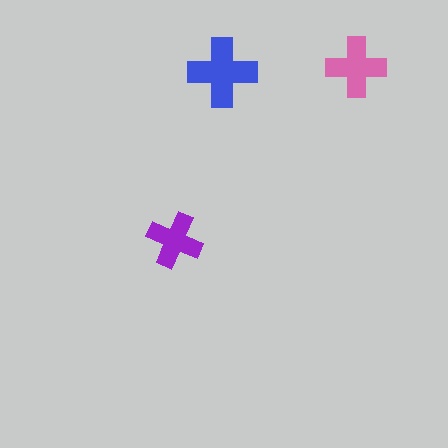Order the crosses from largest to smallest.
the blue one, the pink one, the purple one.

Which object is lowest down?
The purple cross is bottommost.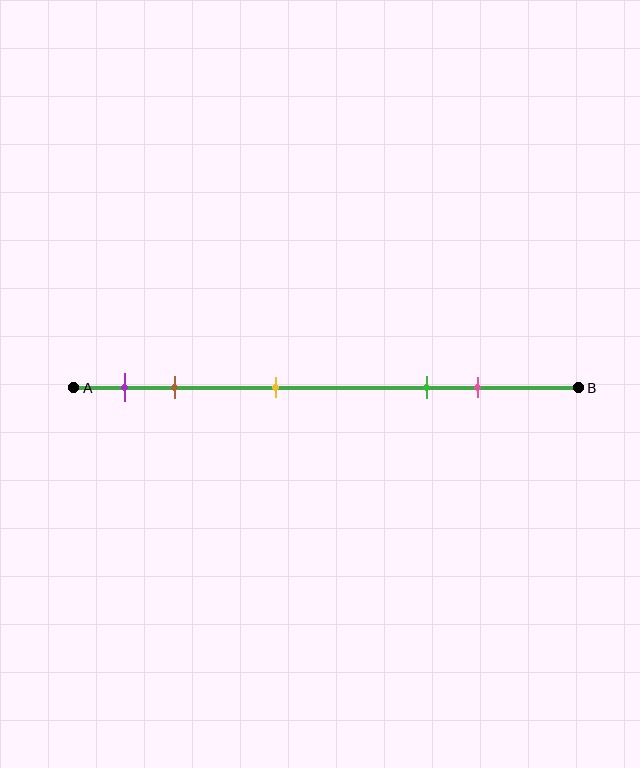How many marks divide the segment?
There are 5 marks dividing the segment.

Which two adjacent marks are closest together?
The purple and brown marks are the closest adjacent pair.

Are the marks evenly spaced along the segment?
No, the marks are not evenly spaced.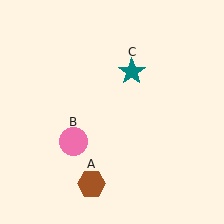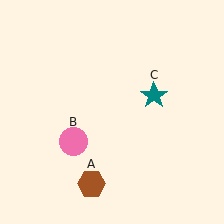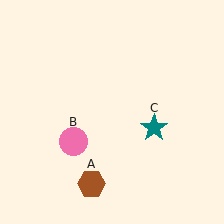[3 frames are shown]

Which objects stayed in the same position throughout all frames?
Brown hexagon (object A) and pink circle (object B) remained stationary.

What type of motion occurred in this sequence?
The teal star (object C) rotated clockwise around the center of the scene.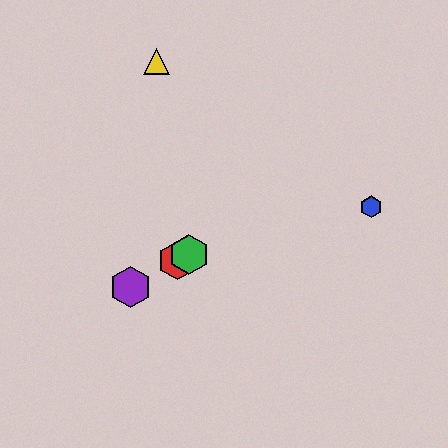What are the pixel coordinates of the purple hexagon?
The purple hexagon is at (130, 287).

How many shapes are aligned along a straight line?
3 shapes (the red hexagon, the green hexagon, the purple hexagon) are aligned along a straight line.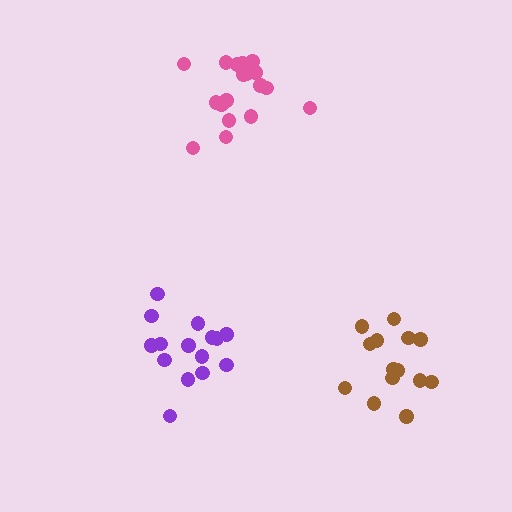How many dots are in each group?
Group 1: 15 dots, Group 2: 18 dots, Group 3: 14 dots (47 total).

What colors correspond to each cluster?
The clusters are colored: purple, pink, brown.